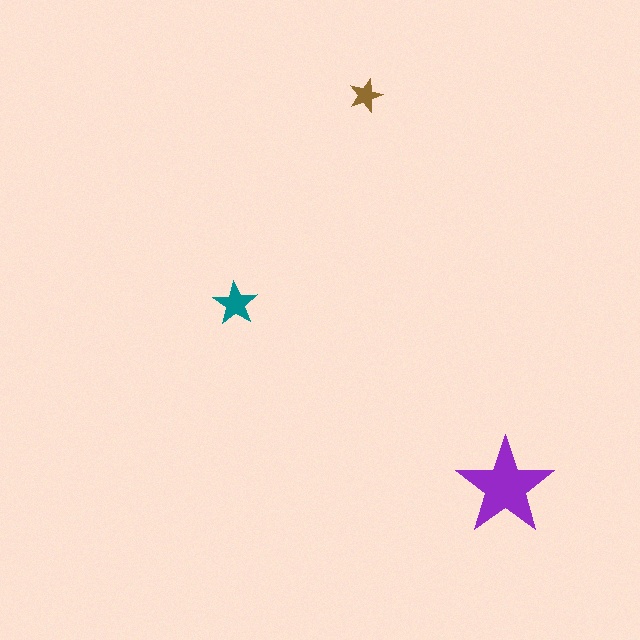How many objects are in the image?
There are 3 objects in the image.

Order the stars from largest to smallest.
the purple one, the teal one, the brown one.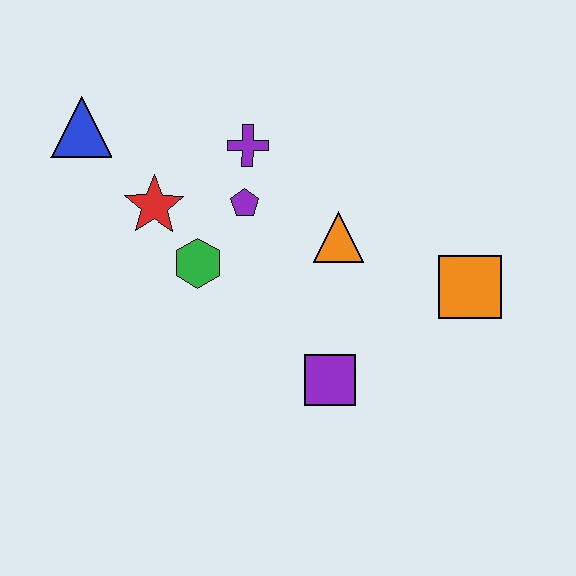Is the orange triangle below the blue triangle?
Yes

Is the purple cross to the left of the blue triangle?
No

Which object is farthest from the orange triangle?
The blue triangle is farthest from the orange triangle.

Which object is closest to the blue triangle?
The red star is closest to the blue triangle.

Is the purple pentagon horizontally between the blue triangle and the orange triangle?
Yes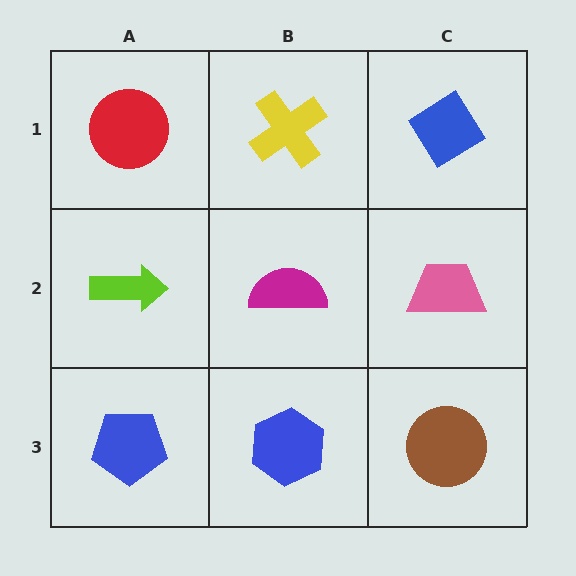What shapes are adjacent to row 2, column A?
A red circle (row 1, column A), a blue pentagon (row 3, column A), a magenta semicircle (row 2, column B).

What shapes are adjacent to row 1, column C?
A pink trapezoid (row 2, column C), a yellow cross (row 1, column B).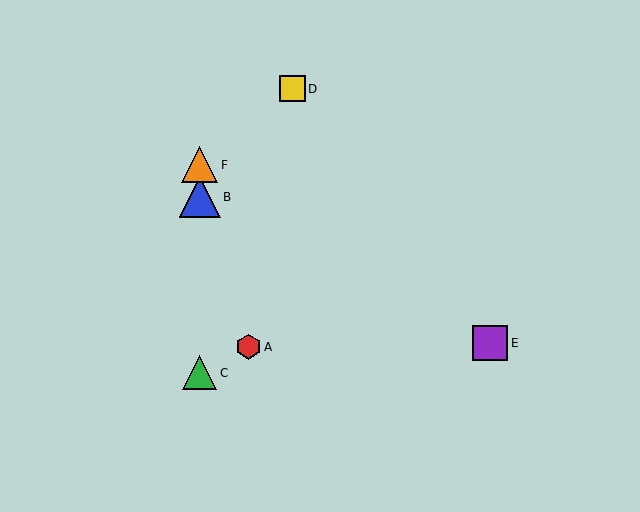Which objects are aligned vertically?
Objects B, C, F are aligned vertically.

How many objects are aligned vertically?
3 objects (B, C, F) are aligned vertically.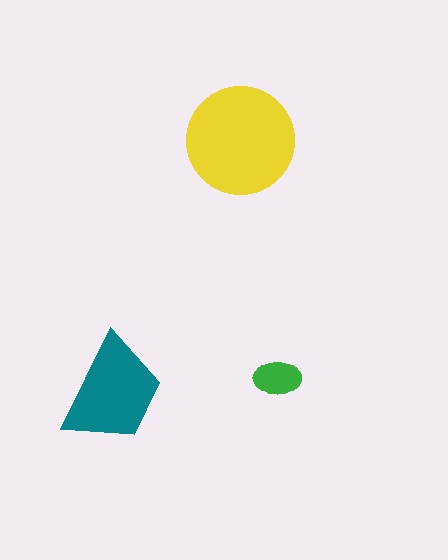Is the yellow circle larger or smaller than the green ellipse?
Larger.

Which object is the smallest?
The green ellipse.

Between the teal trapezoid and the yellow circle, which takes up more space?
The yellow circle.